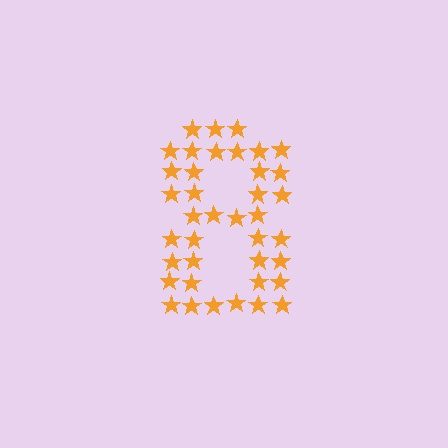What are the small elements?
The small elements are stars.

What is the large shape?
The large shape is the digit 8.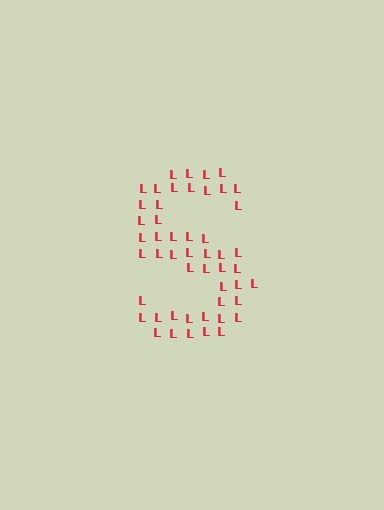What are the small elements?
The small elements are letter L's.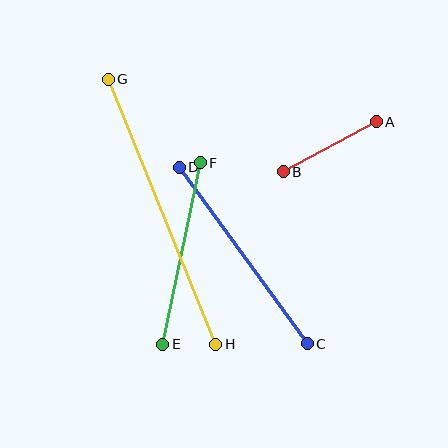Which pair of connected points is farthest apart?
Points G and H are farthest apart.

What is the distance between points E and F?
The distance is approximately 185 pixels.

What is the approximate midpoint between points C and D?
The midpoint is at approximately (243, 256) pixels.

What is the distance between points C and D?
The distance is approximately 218 pixels.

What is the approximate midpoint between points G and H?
The midpoint is at approximately (162, 212) pixels.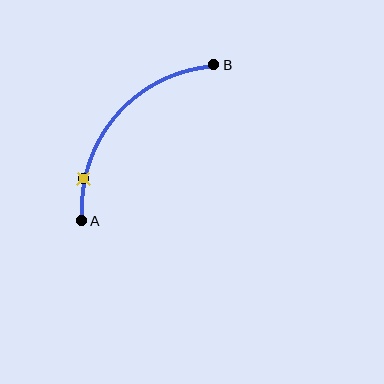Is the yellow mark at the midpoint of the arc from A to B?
No. The yellow mark lies on the arc but is closer to endpoint A. The arc midpoint would be at the point on the curve equidistant along the arc from both A and B.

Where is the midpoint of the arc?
The arc midpoint is the point on the curve farthest from the straight line joining A and B. It sits above and to the left of that line.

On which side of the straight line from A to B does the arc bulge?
The arc bulges above and to the left of the straight line connecting A and B.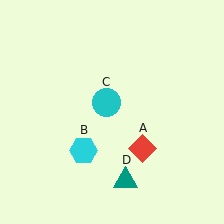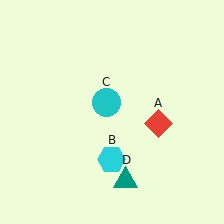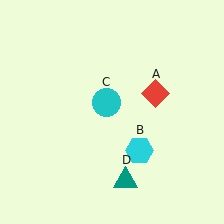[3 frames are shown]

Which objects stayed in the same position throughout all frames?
Cyan circle (object C) and teal triangle (object D) remained stationary.